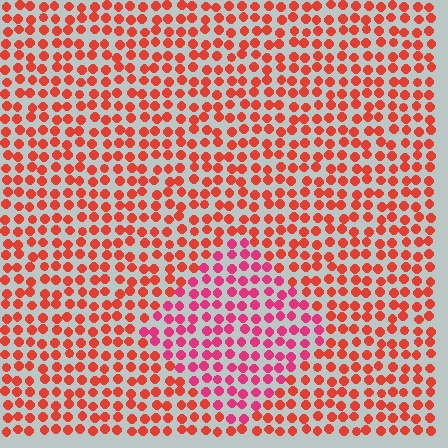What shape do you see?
I see a diamond.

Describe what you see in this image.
The image is filled with small red elements in a uniform arrangement. A diamond-shaped region is visible where the elements are tinted to a slightly different hue, forming a subtle color boundary.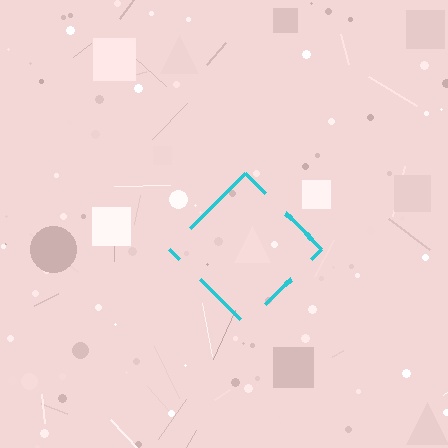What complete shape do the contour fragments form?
The contour fragments form a diamond.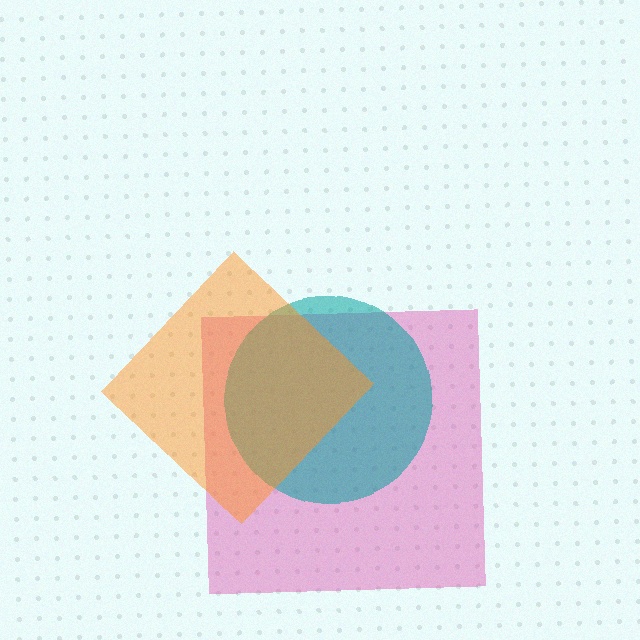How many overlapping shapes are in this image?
There are 3 overlapping shapes in the image.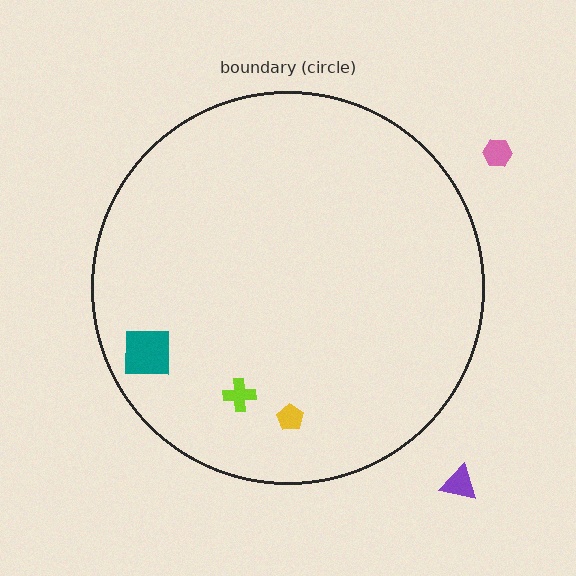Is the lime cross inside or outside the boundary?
Inside.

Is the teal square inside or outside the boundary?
Inside.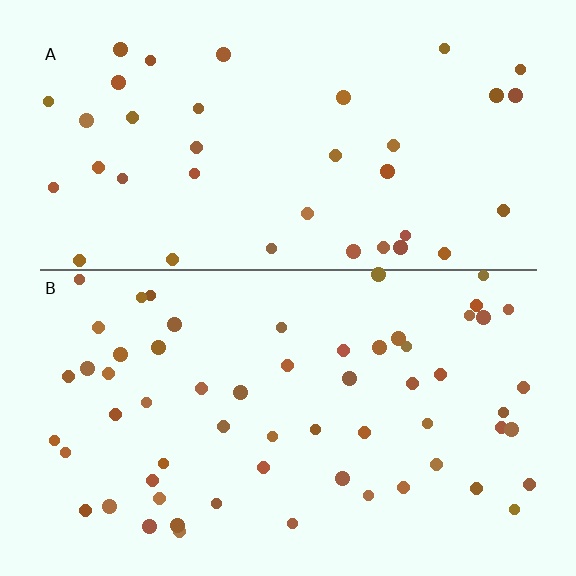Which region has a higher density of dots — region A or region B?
B (the bottom).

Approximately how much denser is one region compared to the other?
Approximately 1.6× — region B over region A.